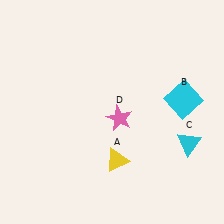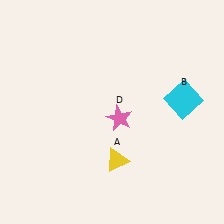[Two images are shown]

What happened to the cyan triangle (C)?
The cyan triangle (C) was removed in Image 2. It was in the bottom-right area of Image 1.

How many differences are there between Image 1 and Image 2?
There is 1 difference between the two images.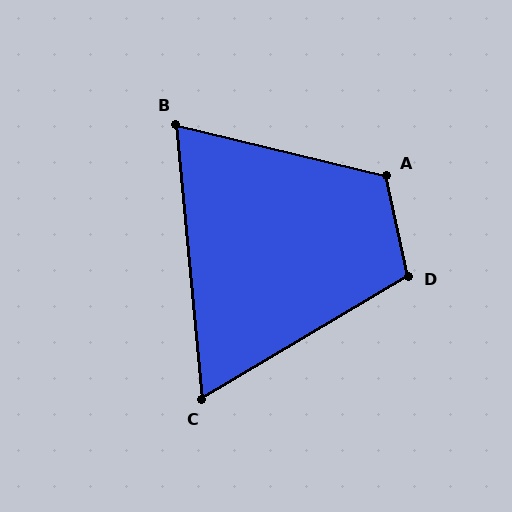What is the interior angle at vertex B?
Approximately 71 degrees (acute).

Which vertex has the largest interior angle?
A, at approximately 115 degrees.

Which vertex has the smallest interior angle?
C, at approximately 65 degrees.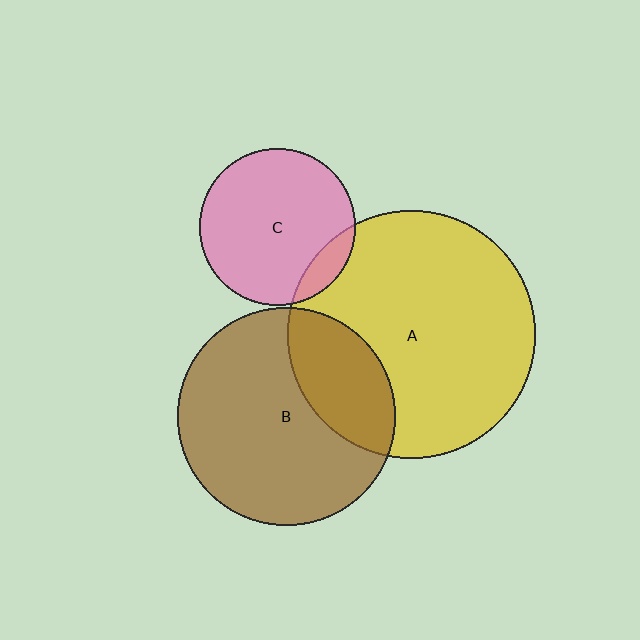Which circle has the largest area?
Circle A (yellow).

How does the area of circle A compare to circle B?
Approximately 1.3 times.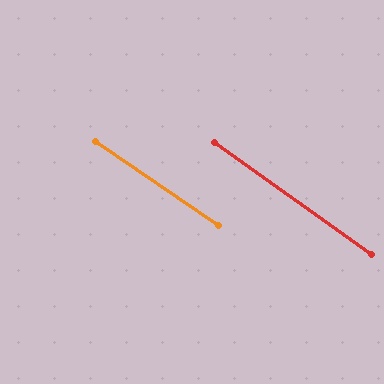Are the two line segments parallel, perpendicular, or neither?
Parallel — their directions differ by only 1.5°.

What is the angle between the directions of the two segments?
Approximately 1 degree.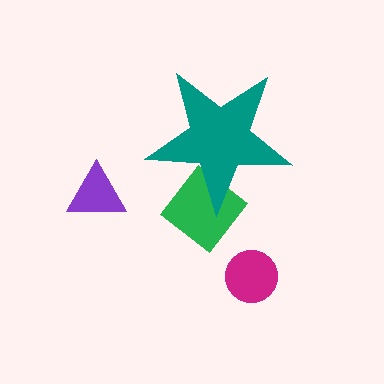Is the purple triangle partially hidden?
No, the purple triangle is fully visible.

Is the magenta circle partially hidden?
No, the magenta circle is fully visible.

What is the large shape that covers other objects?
A teal star.